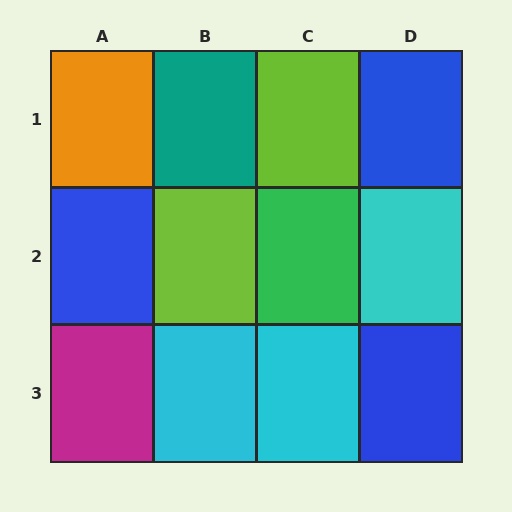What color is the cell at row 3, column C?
Cyan.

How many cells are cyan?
3 cells are cyan.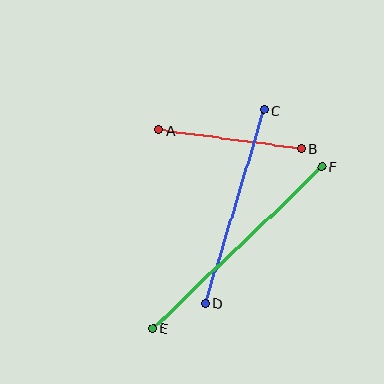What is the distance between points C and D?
The distance is approximately 202 pixels.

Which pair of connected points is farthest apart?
Points E and F are farthest apart.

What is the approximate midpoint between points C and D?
The midpoint is at approximately (235, 207) pixels.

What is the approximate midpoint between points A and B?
The midpoint is at approximately (230, 139) pixels.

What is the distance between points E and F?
The distance is approximately 234 pixels.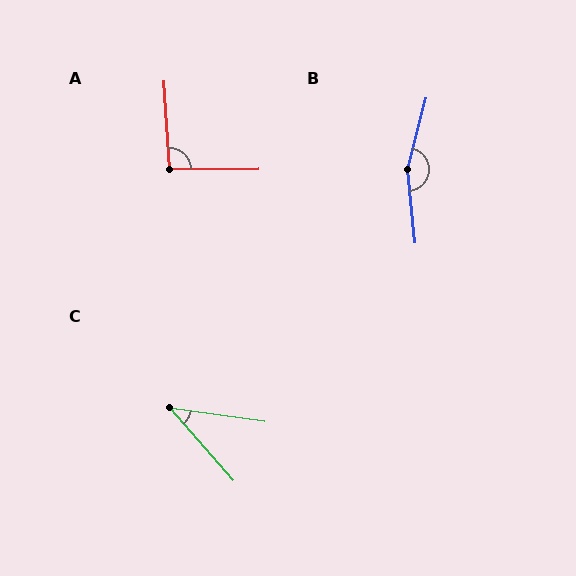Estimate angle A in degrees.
Approximately 93 degrees.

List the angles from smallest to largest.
C (40°), A (93°), B (160°).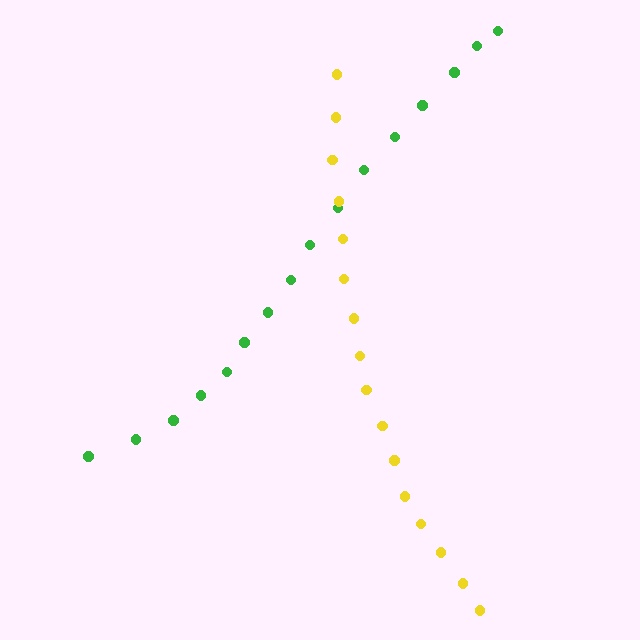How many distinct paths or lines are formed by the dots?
There are 2 distinct paths.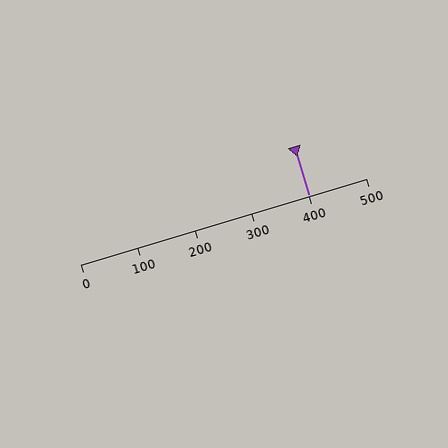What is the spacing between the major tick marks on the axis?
The major ticks are spaced 100 apart.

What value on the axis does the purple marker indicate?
The marker indicates approximately 400.